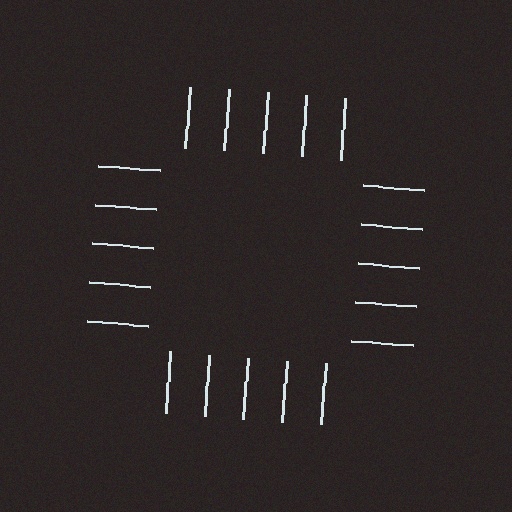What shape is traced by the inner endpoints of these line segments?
An illusory square — the line segments terminate on its edges but no continuous stroke is drawn.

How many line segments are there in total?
20 — 5 along each of the 4 edges.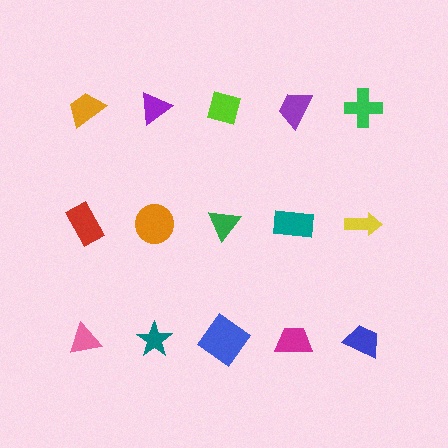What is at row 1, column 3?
A lime square.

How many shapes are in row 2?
5 shapes.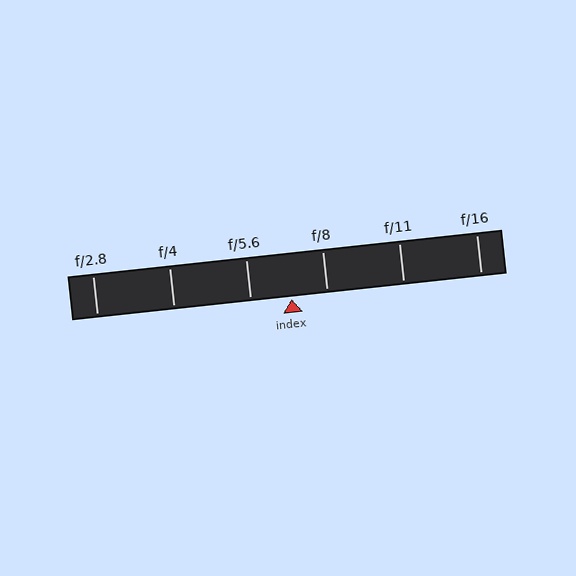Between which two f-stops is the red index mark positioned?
The index mark is between f/5.6 and f/8.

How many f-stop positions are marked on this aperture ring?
There are 6 f-stop positions marked.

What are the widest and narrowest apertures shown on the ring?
The widest aperture shown is f/2.8 and the narrowest is f/16.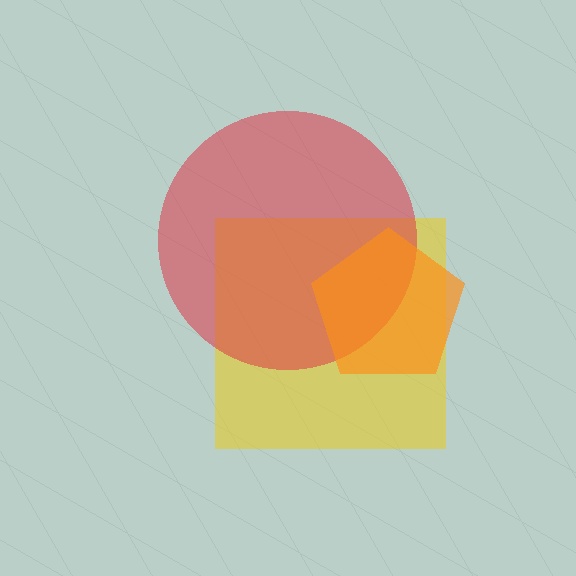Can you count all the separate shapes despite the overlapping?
Yes, there are 3 separate shapes.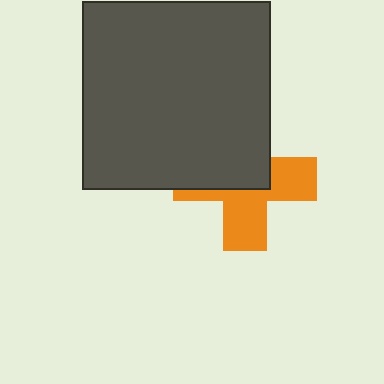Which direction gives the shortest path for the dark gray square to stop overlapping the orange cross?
Moving toward the upper-left gives the shortest separation.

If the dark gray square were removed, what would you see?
You would see the complete orange cross.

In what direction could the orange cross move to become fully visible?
The orange cross could move toward the lower-right. That would shift it out from behind the dark gray square entirely.